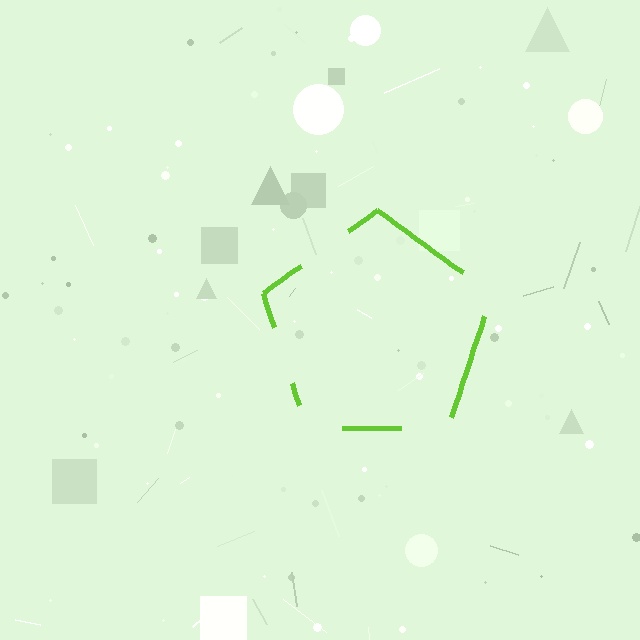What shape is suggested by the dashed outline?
The dashed outline suggests a pentagon.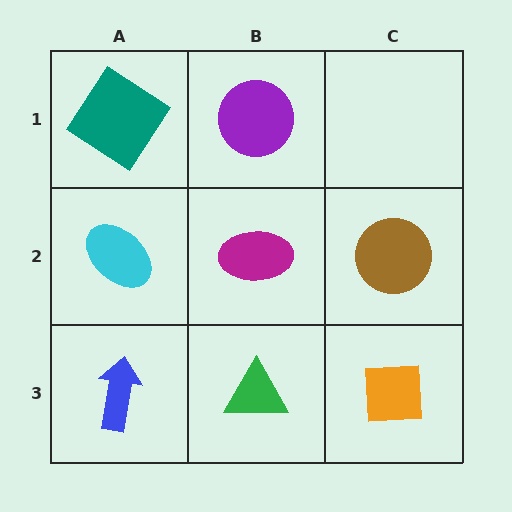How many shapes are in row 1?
2 shapes.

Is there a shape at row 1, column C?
No, that cell is empty.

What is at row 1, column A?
A teal diamond.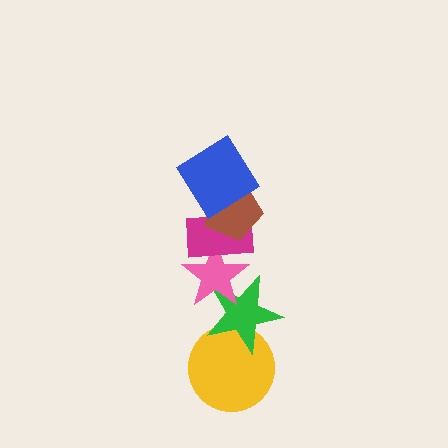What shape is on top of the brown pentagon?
The blue diamond is on top of the brown pentagon.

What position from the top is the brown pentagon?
The brown pentagon is 2nd from the top.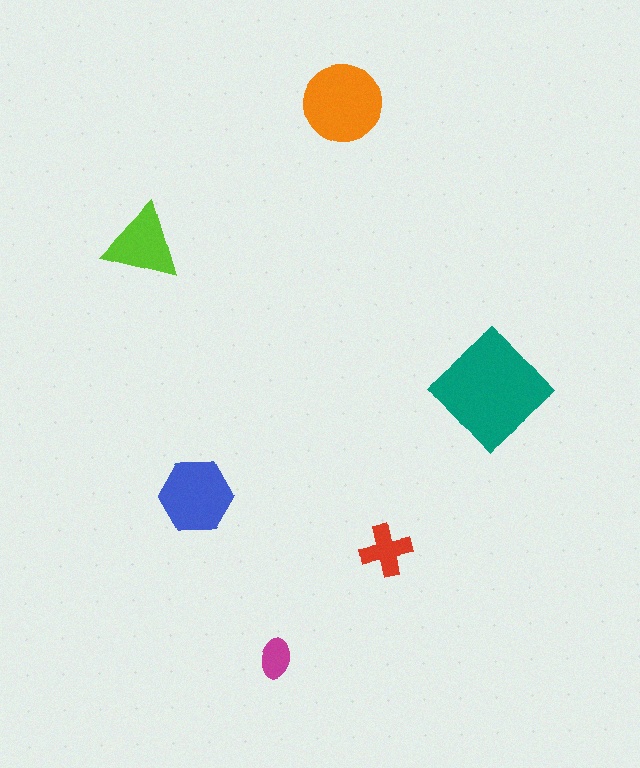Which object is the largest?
The teal diamond.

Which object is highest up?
The orange circle is topmost.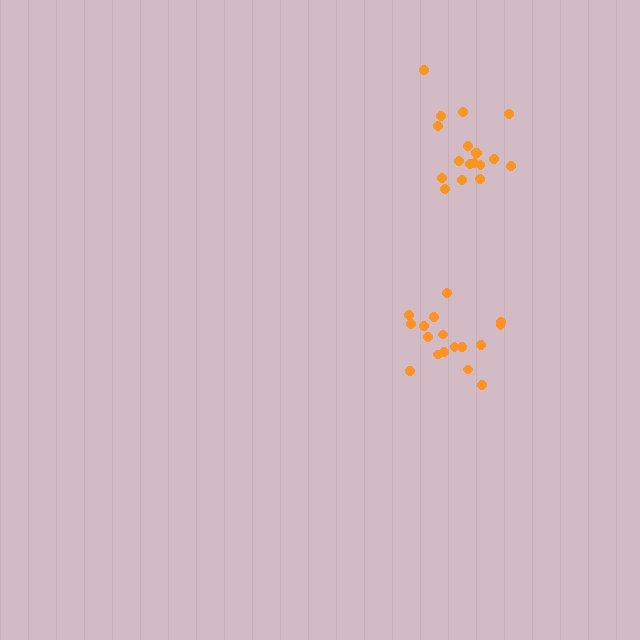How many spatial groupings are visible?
There are 2 spatial groupings.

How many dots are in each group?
Group 1: 18 dots, Group 2: 17 dots (35 total).